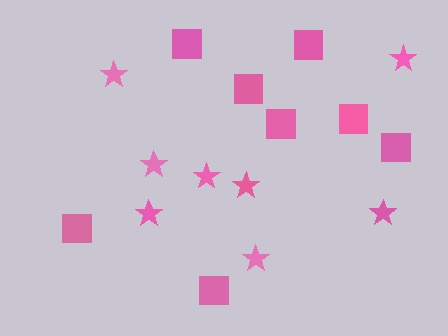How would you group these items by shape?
There are 2 groups: one group of squares (8) and one group of stars (8).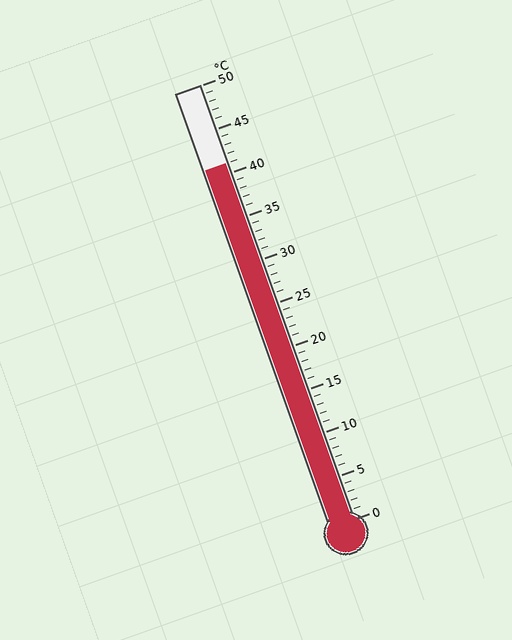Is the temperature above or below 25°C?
The temperature is above 25°C.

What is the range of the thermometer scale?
The thermometer scale ranges from 0°C to 50°C.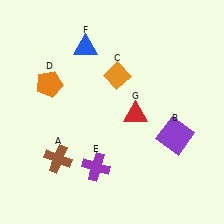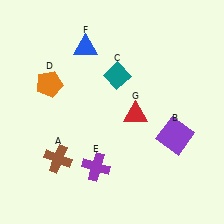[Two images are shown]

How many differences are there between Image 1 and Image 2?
There is 1 difference between the two images.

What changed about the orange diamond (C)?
In Image 1, C is orange. In Image 2, it changed to teal.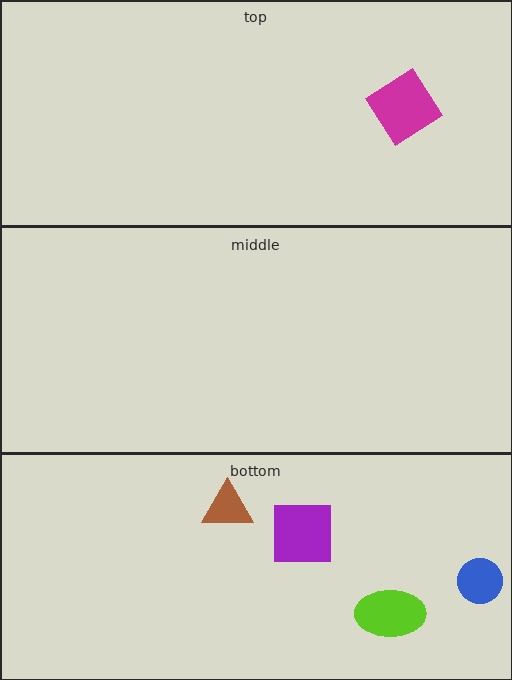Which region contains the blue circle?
The bottom region.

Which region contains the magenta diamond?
The top region.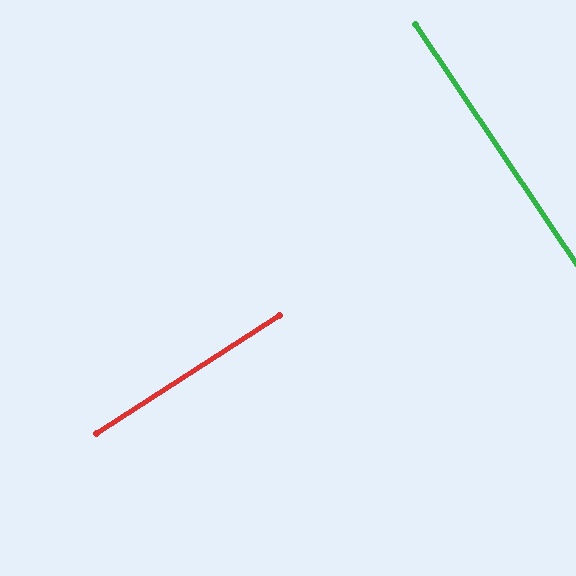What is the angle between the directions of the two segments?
Approximately 89 degrees.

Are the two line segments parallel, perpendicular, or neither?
Perpendicular — they meet at approximately 89°.